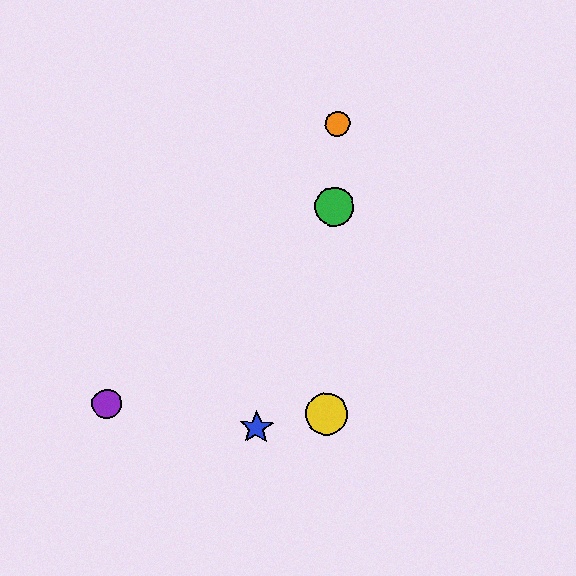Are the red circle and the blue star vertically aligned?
No, the red circle is at x≈326 and the blue star is at x≈256.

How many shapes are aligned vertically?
4 shapes (the red circle, the green circle, the yellow circle, the orange circle) are aligned vertically.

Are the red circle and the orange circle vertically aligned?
Yes, both are at x≈326.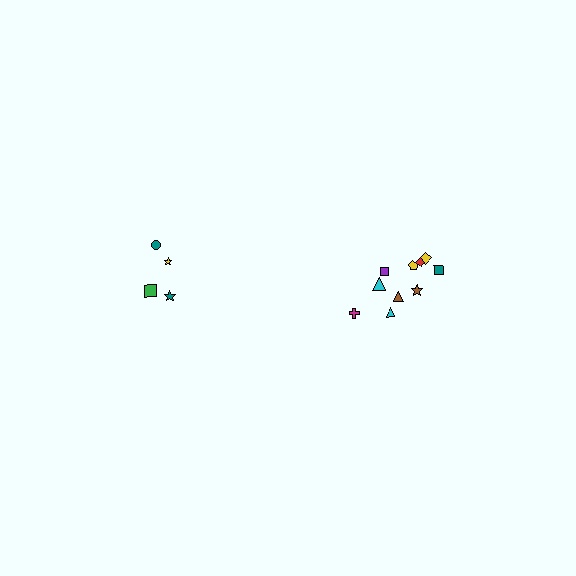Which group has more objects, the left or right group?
The right group.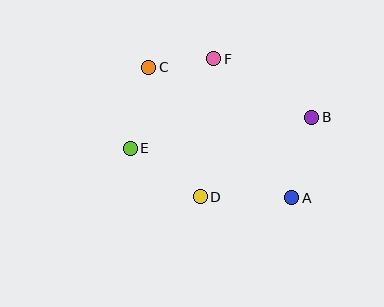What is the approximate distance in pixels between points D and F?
The distance between D and F is approximately 139 pixels.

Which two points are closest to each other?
Points C and F are closest to each other.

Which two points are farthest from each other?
Points A and C are farthest from each other.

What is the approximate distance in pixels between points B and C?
The distance between B and C is approximately 171 pixels.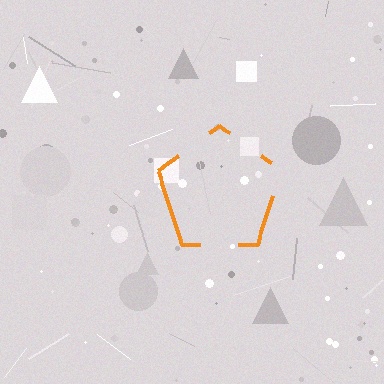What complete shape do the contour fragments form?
The contour fragments form a pentagon.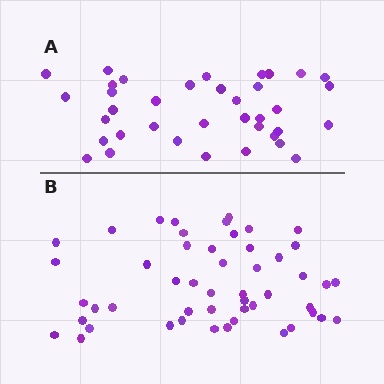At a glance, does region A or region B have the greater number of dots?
Region B (the bottom region) has more dots.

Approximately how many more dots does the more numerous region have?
Region B has approximately 15 more dots than region A.